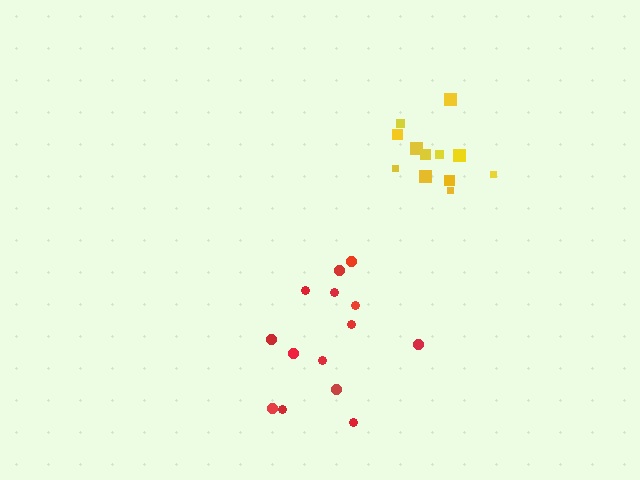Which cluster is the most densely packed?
Yellow.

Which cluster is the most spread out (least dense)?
Red.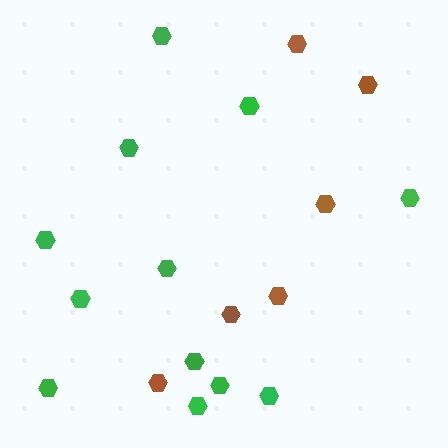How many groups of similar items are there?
There are 2 groups: one group of green hexagons (12) and one group of brown hexagons (6).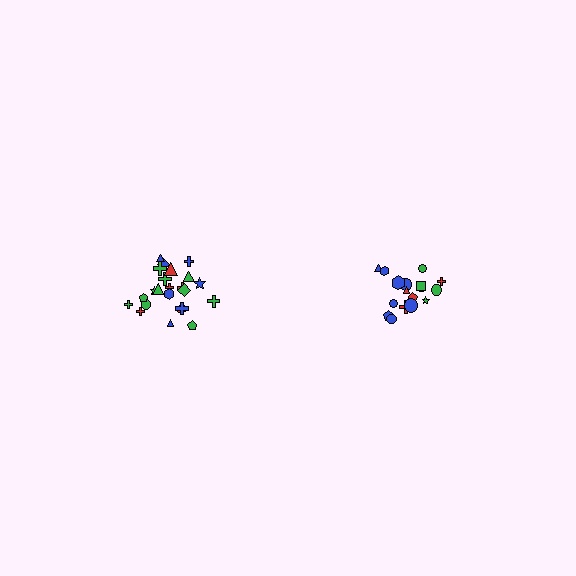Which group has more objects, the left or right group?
The left group.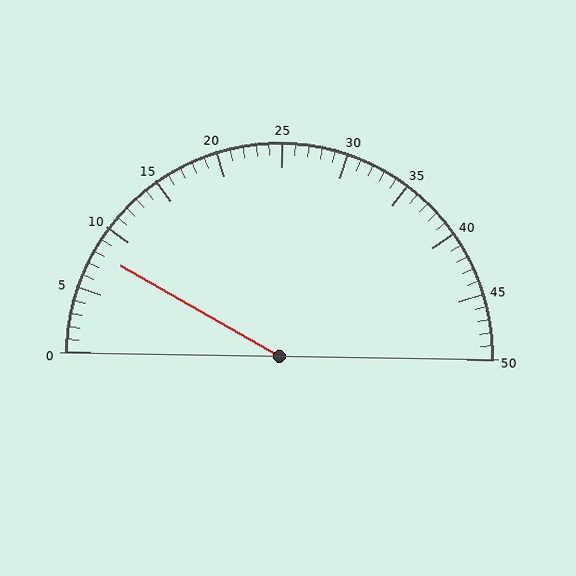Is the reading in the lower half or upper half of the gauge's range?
The reading is in the lower half of the range (0 to 50).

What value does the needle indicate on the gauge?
The needle indicates approximately 8.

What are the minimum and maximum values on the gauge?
The gauge ranges from 0 to 50.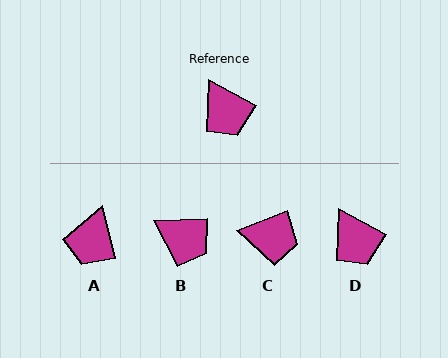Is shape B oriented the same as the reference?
No, it is off by about 31 degrees.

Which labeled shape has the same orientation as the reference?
D.